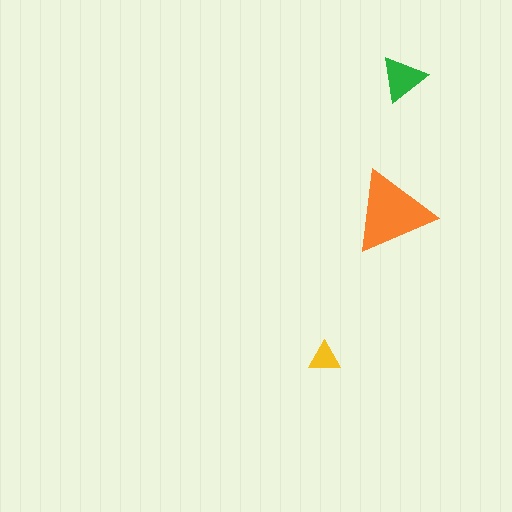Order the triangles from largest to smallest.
the orange one, the green one, the yellow one.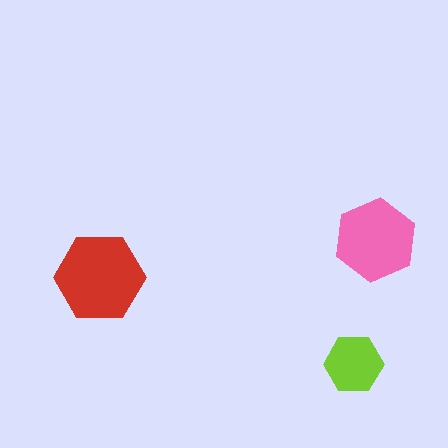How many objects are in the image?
There are 3 objects in the image.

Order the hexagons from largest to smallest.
the red one, the pink one, the lime one.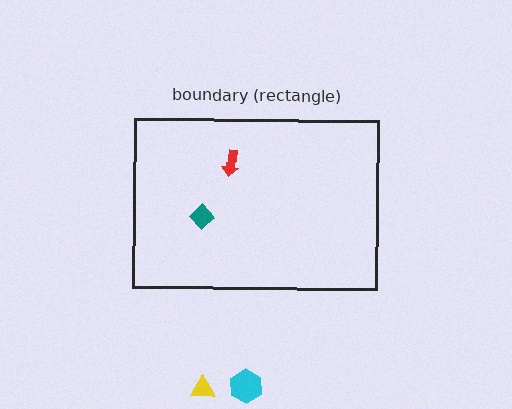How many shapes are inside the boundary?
2 inside, 2 outside.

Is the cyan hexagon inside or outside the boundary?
Outside.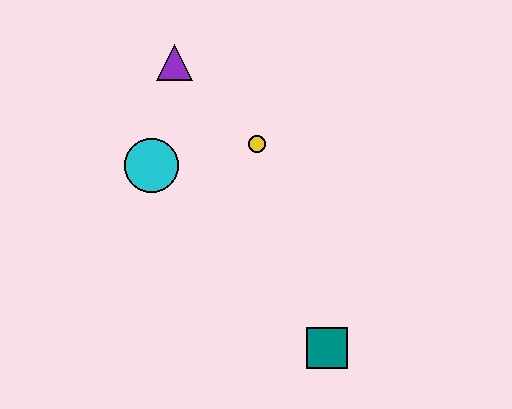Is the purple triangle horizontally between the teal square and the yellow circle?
No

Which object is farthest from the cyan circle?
The teal square is farthest from the cyan circle.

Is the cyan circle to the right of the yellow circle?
No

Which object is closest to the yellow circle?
The cyan circle is closest to the yellow circle.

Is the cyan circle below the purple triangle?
Yes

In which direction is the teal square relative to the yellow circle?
The teal square is below the yellow circle.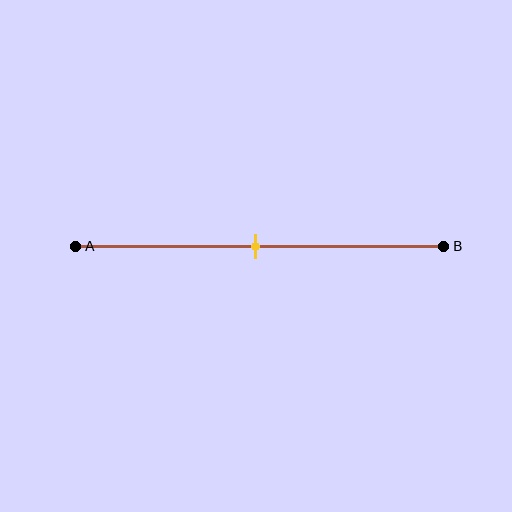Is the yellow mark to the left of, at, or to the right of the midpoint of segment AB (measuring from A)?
The yellow mark is approximately at the midpoint of segment AB.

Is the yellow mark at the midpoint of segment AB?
Yes, the mark is approximately at the midpoint.